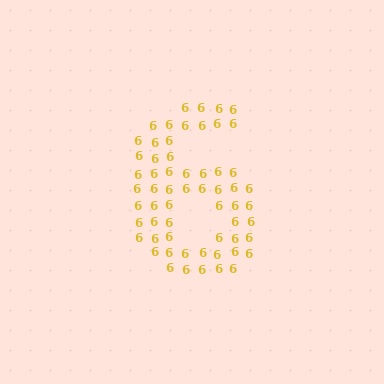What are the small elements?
The small elements are digit 6's.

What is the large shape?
The large shape is the digit 6.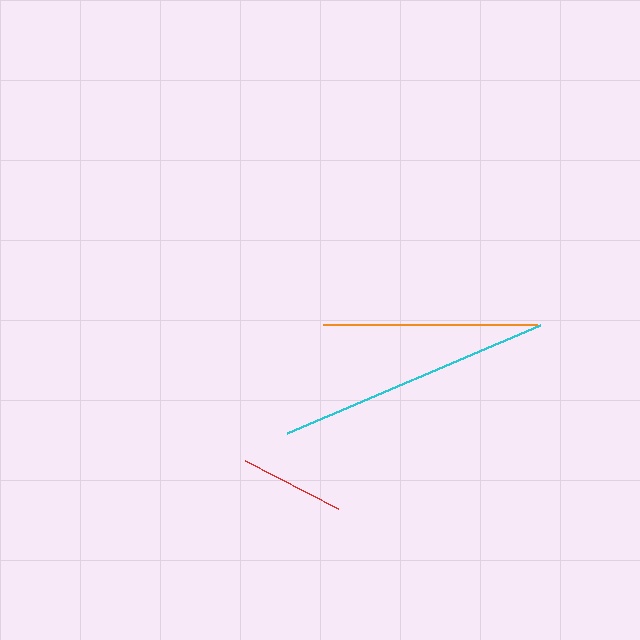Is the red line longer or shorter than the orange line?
The orange line is longer than the red line.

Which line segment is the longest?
The cyan line is the longest at approximately 275 pixels.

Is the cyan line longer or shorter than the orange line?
The cyan line is longer than the orange line.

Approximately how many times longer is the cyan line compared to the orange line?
The cyan line is approximately 1.3 times the length of the orange line.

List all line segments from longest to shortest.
From longest to shortest: cyan, orange, red.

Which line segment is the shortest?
The red line is the shortest at approximately 105 pixels.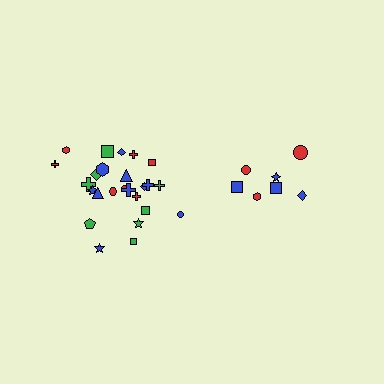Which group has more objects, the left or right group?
The left group.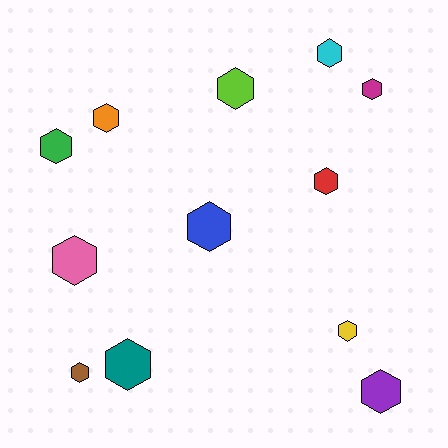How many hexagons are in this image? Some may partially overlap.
There are 12 hexagons.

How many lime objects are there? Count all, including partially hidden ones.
There is 1 lime object.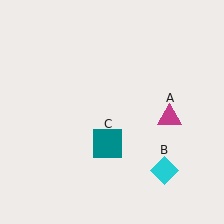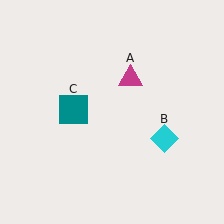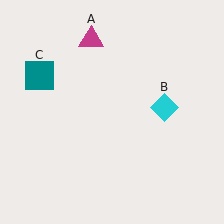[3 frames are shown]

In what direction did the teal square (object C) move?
The teal square (object C) moved up and to the left.